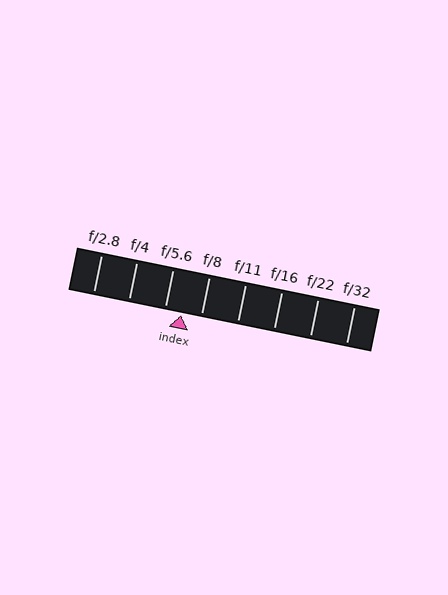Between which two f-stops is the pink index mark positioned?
The index mark is between f/5.6 and f/8.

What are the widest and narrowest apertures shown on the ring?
The widest aperture shown is f/2.8 and the narrowest is f/32.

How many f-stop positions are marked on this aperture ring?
There are 8 f-stop positions marked.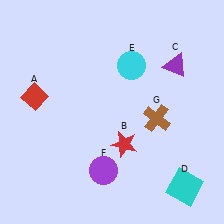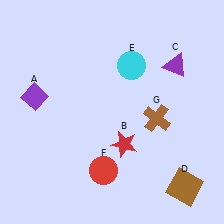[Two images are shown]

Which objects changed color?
A changed from red to purple. D changed from cyan to brown. F changed from purple to red.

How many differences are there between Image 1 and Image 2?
There are 3 differences between the two images.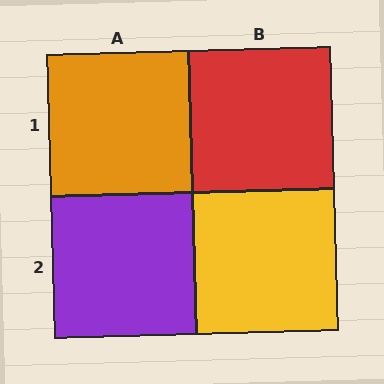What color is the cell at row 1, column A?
Orange.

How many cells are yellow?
1 cell is yellow.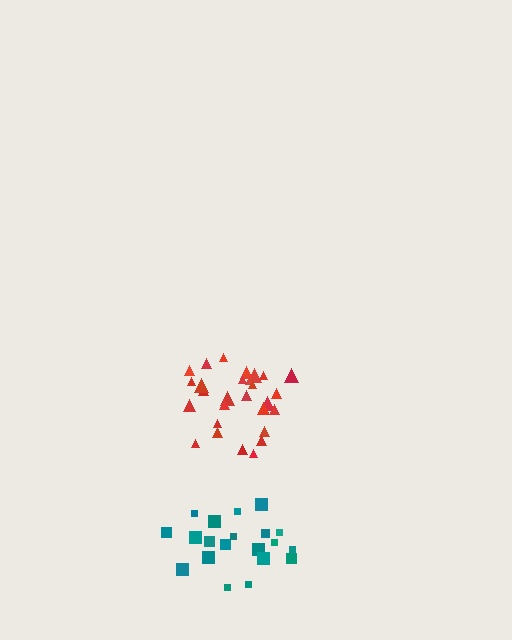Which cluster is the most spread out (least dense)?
Teal.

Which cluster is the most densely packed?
Red.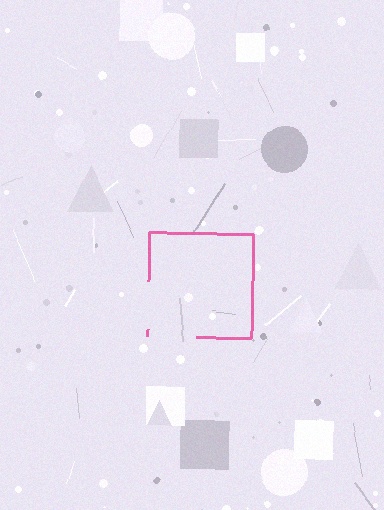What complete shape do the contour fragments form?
The contour fragments form a square.